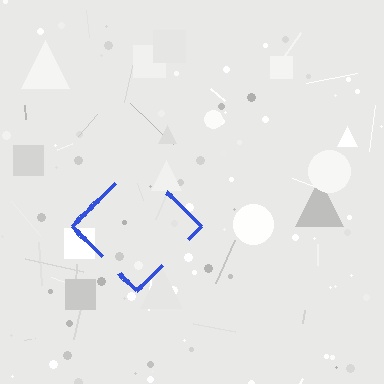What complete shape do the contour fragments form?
The contour fragments form a diamond.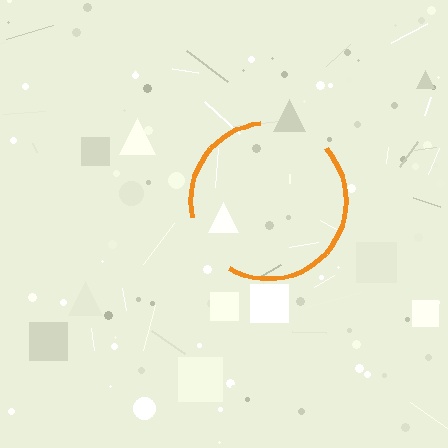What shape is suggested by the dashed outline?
The dashed outline suggests a circle.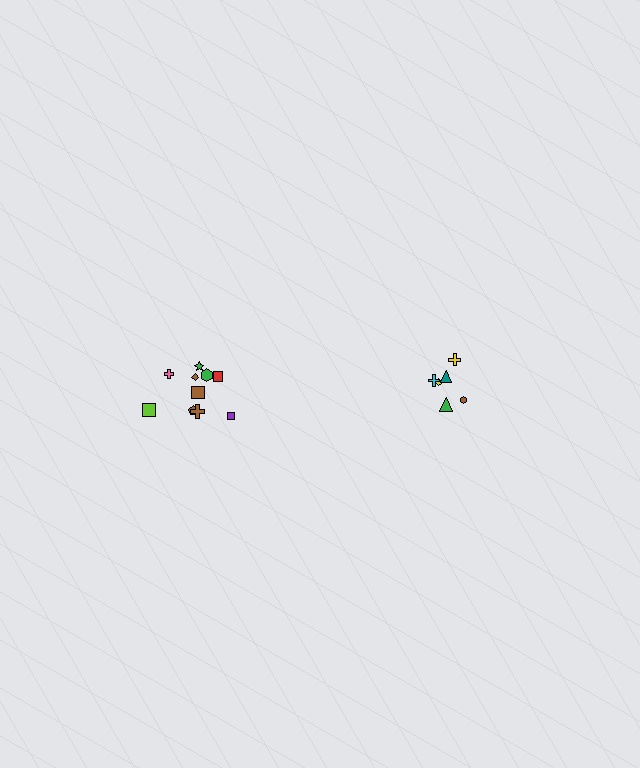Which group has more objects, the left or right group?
The left group.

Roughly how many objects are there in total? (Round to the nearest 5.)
Roughly 15 objects in total.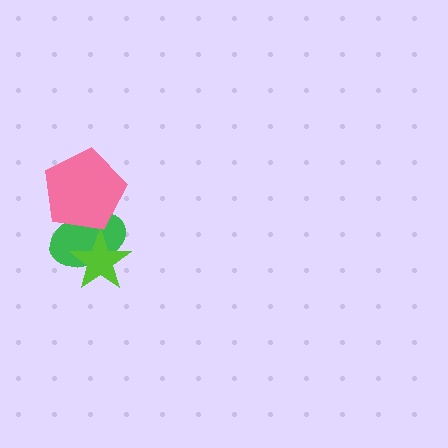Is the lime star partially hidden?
No, no other shape covers it.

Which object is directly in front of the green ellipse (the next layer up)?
The pink pentagon is directly in front of the green ellipse.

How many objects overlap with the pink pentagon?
1 object overlaps with the pink pentagon.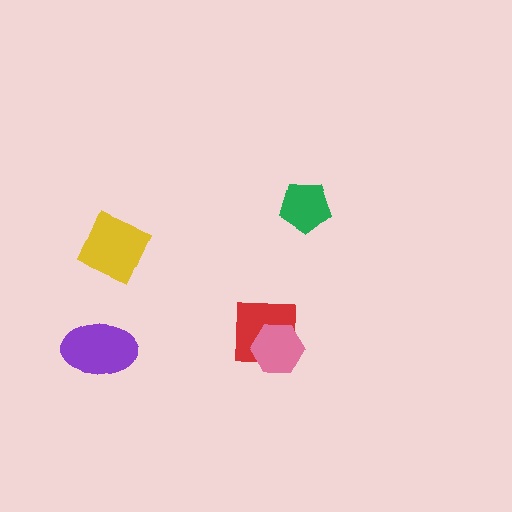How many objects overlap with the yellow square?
0 objects overlap with the yellow square.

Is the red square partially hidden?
Yes, it is partially covered by another shape.